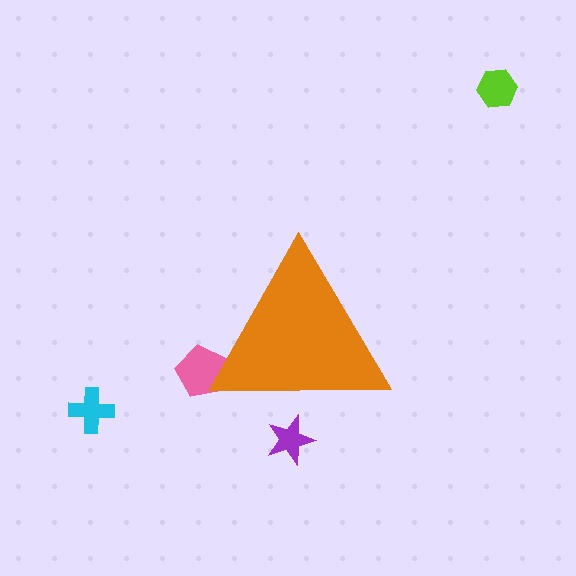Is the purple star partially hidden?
Yes, the purple star is partially hidden behind the orange triangle.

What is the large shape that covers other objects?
An orange triangle.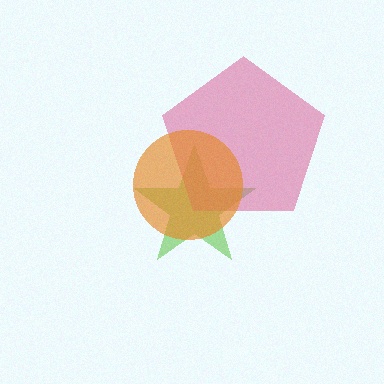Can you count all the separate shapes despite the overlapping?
Yes, there are 3 separate shapes.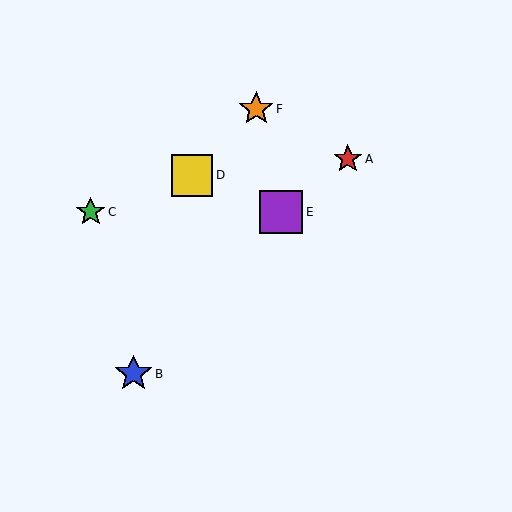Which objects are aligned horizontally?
Objects C, E are aligned horizontally.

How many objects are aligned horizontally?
2 objects (C, E) are aligned horizontally.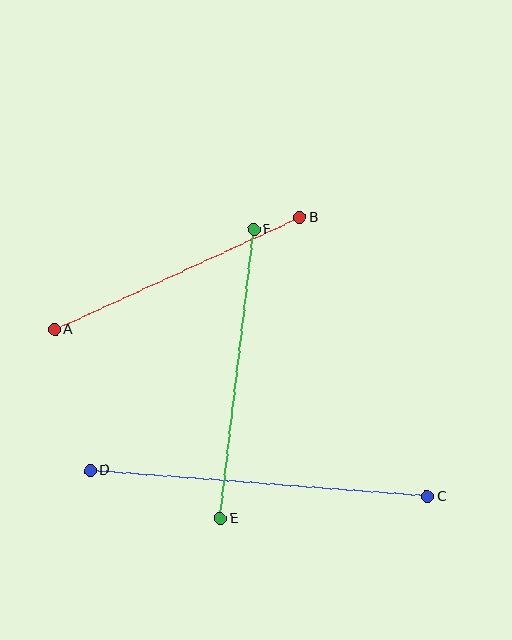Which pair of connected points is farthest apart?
Points C and D are farthest apart.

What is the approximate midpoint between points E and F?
The midpoint is at approximately (237, 374) pixels.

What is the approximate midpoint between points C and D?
The midpoint is at approximately (259, 484) pixels.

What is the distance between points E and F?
The distance is approximately 291 pixels.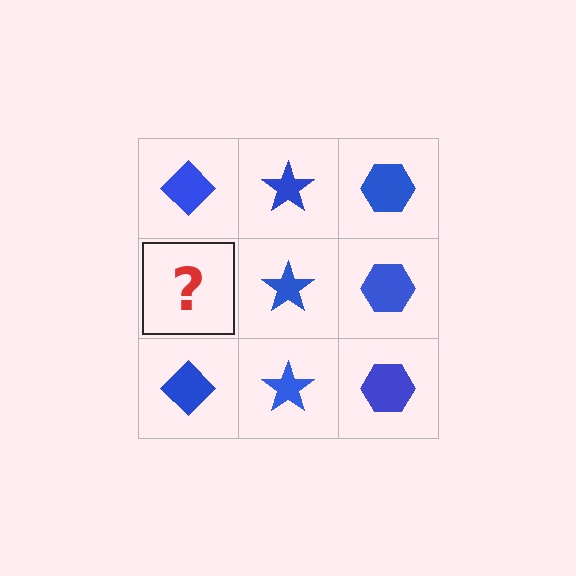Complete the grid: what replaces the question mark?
The question mark should be replaced with a blue diamond.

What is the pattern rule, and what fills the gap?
The rule is that each column has a consistent shape. The gap should be filled with a blue diamond.